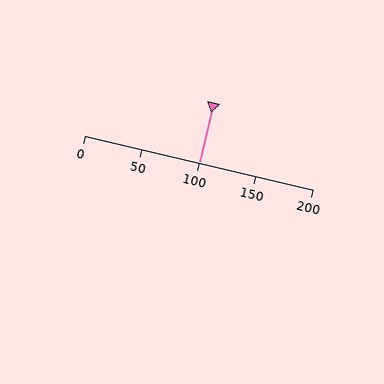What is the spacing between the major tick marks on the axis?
The major ticks are spaced 50 apart.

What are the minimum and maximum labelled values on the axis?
The axis runs from 0 to 200.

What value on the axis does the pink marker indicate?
The marker indicates approximately 100.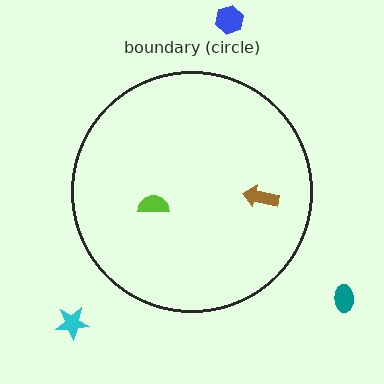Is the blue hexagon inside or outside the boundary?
Outside.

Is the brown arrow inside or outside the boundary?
Inside.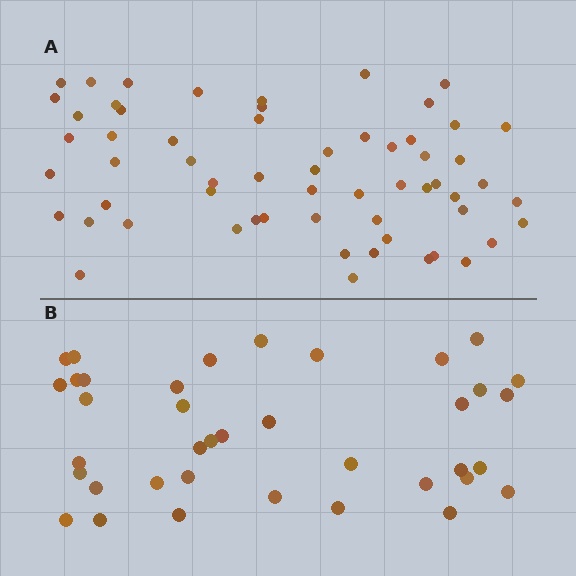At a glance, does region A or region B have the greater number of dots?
Region A (the top region) has more dots.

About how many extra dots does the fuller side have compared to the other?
Region A has approximately 20 more dots than region B.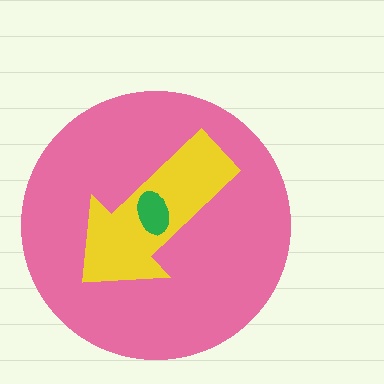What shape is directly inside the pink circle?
The yellow arrow.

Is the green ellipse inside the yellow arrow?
Yes.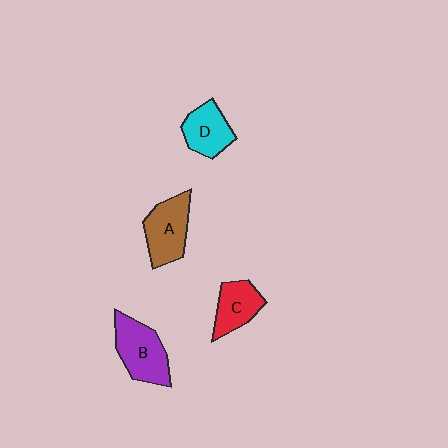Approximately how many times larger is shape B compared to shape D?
Approximately 1.3 times.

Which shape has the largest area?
Shape B (purple).